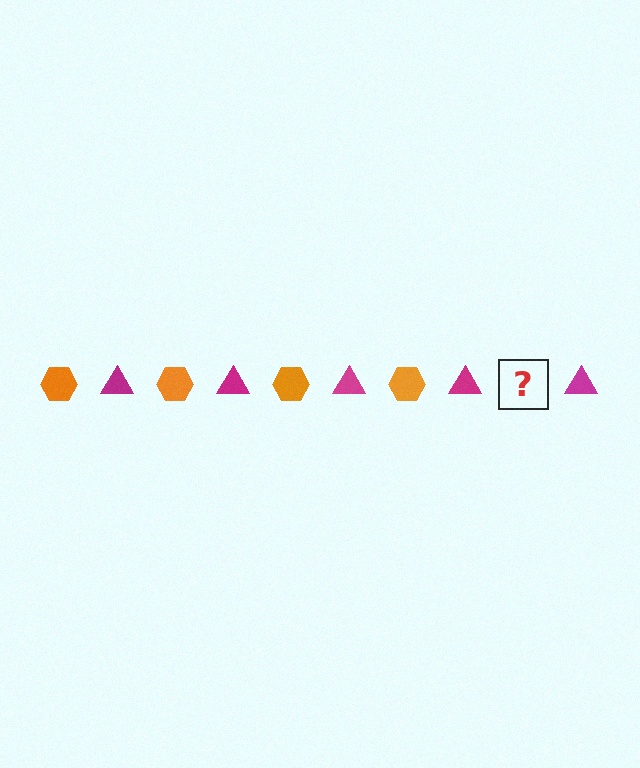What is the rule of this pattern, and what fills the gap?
The rule is that the pattern alternates between orange hexagon and magenta triangle. The gap should be filled with an orange hexagon.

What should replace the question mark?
The question mark should be replaced with an orange hexagon.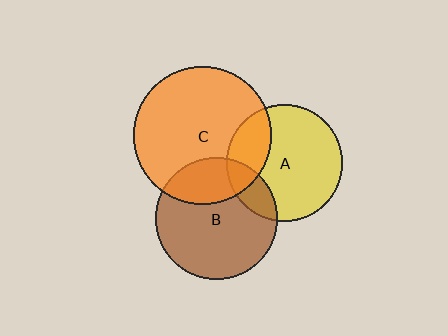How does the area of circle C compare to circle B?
Approximately 1.3 times.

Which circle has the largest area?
Circle C (orange).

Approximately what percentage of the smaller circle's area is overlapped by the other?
Approximately 25%.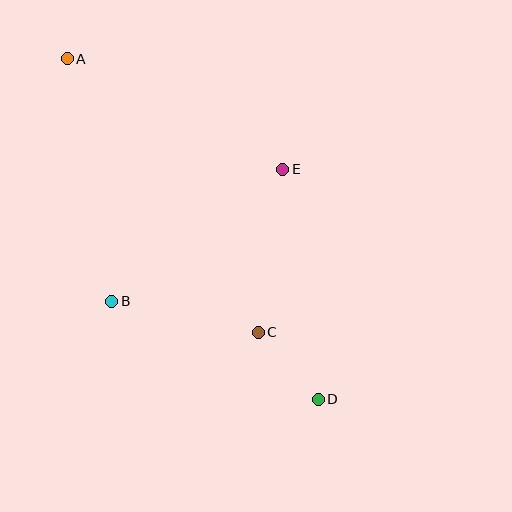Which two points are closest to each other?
Points C and D are closest to each other.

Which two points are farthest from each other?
Points A and D are farthest from each other.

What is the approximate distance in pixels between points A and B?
The distance between A and B is approximately 247 pixels.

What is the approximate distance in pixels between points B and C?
The distance between B and C is approximately 150 pixels.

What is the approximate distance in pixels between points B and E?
The distance between B and E is approximately 216 pixels.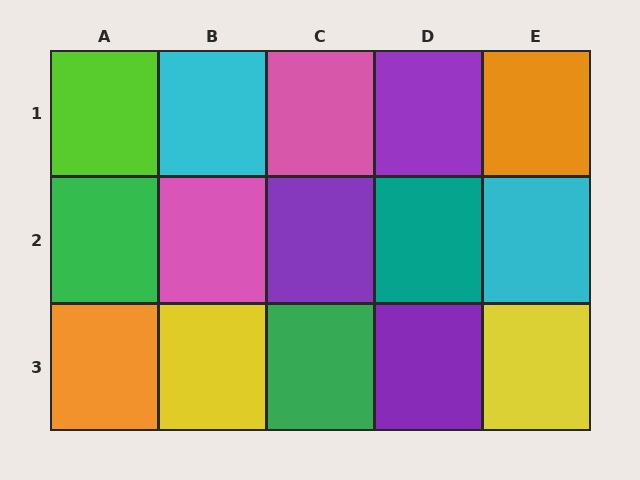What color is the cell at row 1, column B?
Cyan.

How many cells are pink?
2 cells are pink.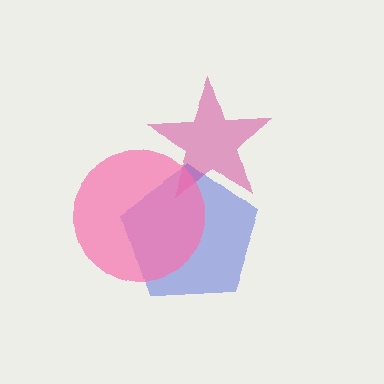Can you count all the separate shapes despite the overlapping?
Yes, there are 3 separate shapes.